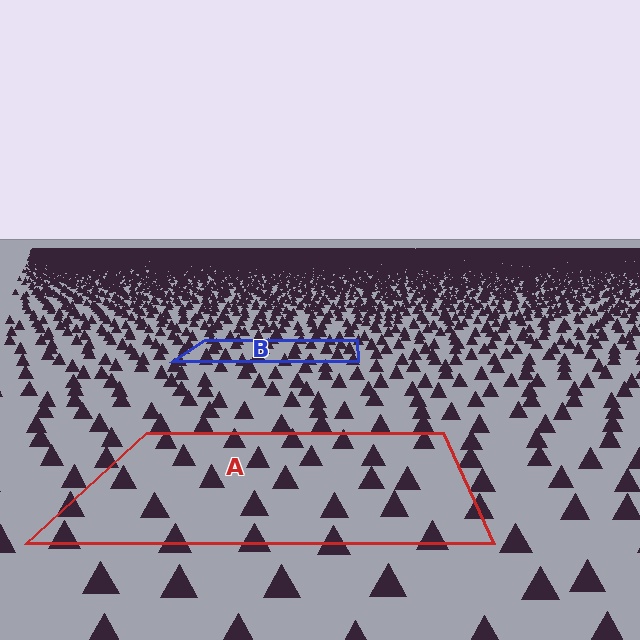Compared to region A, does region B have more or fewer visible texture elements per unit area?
Region B has more texture elements per unit area — they are packed more densely because it is farther away.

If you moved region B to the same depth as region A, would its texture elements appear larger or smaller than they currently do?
They would appear larger. At a closer depth, the same texture elements are projected at a bigger on-screen size.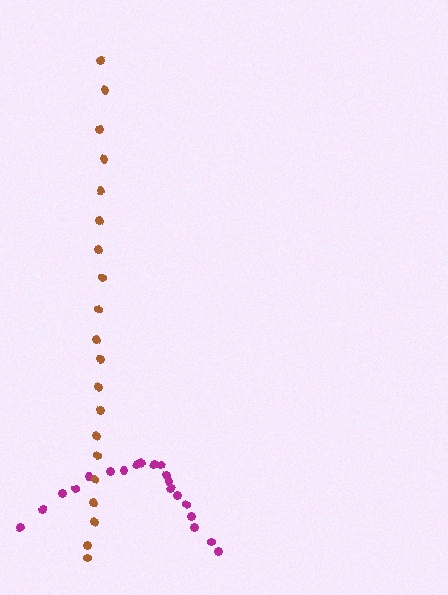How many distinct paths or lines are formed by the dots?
There are 2 distinct paths.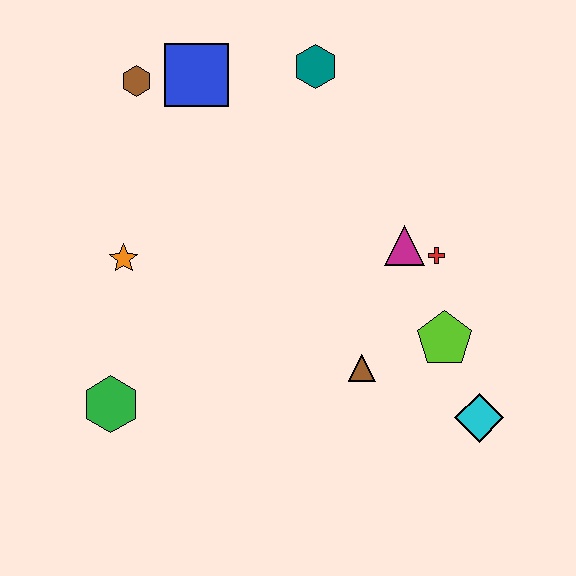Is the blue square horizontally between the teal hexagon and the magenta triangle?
No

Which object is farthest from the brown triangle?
The brown hexagon is farthest from the brown triangle.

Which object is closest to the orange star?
The green hexagon is closest to the orange star.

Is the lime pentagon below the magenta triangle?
Yes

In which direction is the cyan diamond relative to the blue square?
The cyan diamond is below the blue square.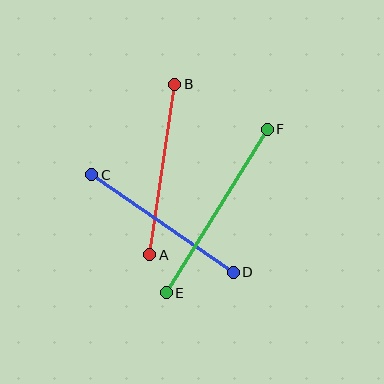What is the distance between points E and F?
The distance is approximately 192 pixels.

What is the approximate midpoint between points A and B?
The midpoint is at approximately (162, 169) pixels.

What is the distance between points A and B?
The distance is approximately 172 pixels.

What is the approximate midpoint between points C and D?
The midpoint is at approximately (162, 223) pixels.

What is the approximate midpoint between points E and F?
The midpoint is at approximately (217, 211) pixels.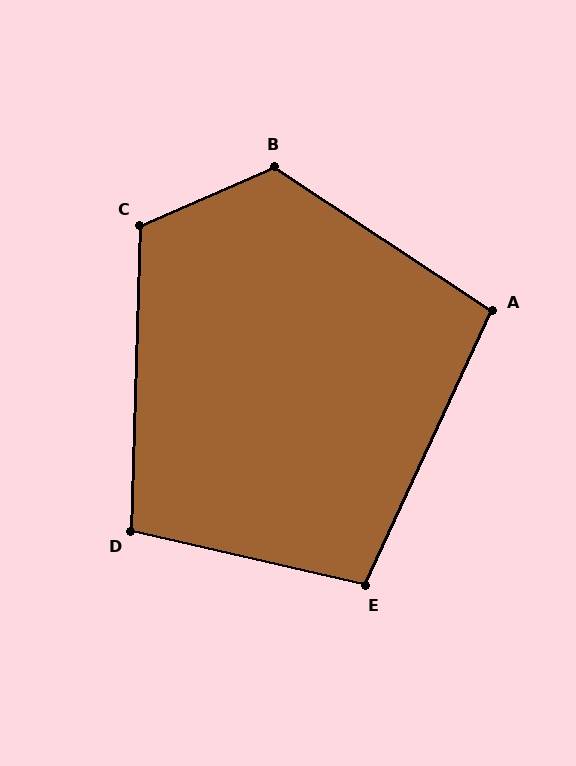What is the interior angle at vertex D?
Approximately 101 degrees (obtuse).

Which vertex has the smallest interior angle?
A, at approximately 99 degrees.